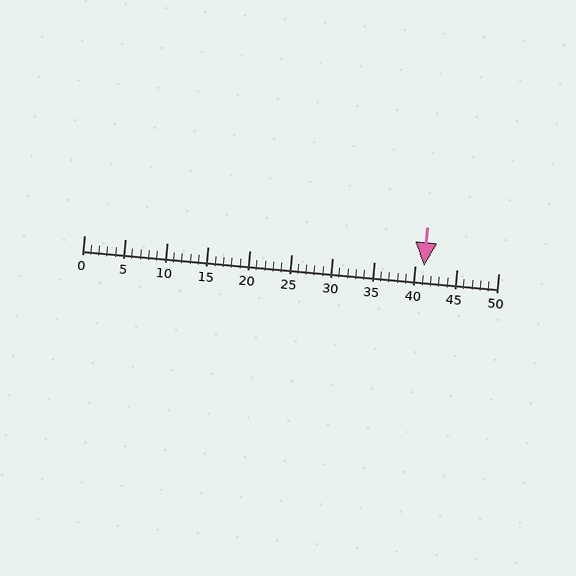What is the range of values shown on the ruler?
The ruler shows values from 0 to 50.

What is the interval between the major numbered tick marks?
The major tick marks are spaced 5 units apart.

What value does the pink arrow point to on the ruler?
The pink arrow points to approximately 41.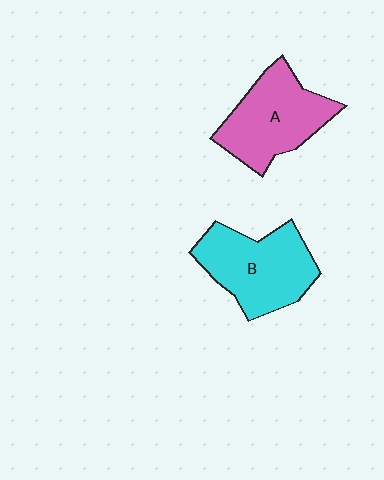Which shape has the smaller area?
Shape A (pink).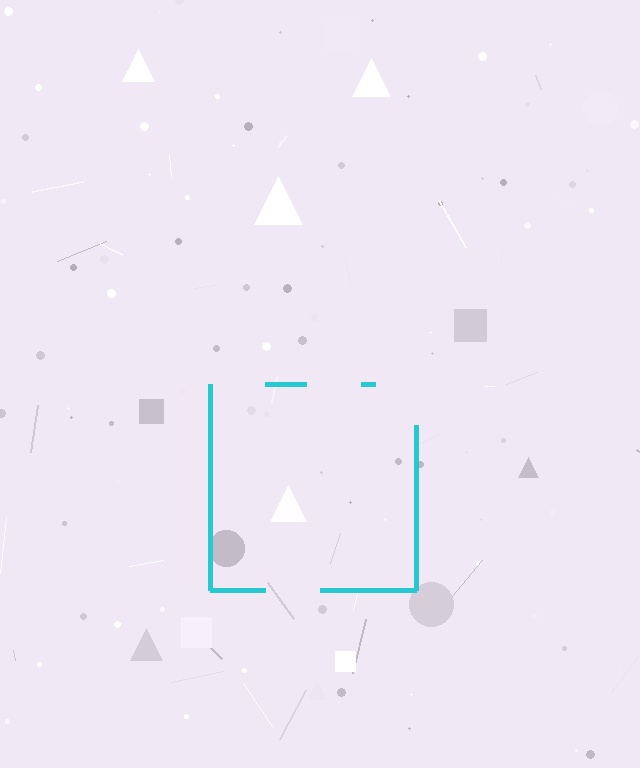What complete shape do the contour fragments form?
The contour fragments form a square.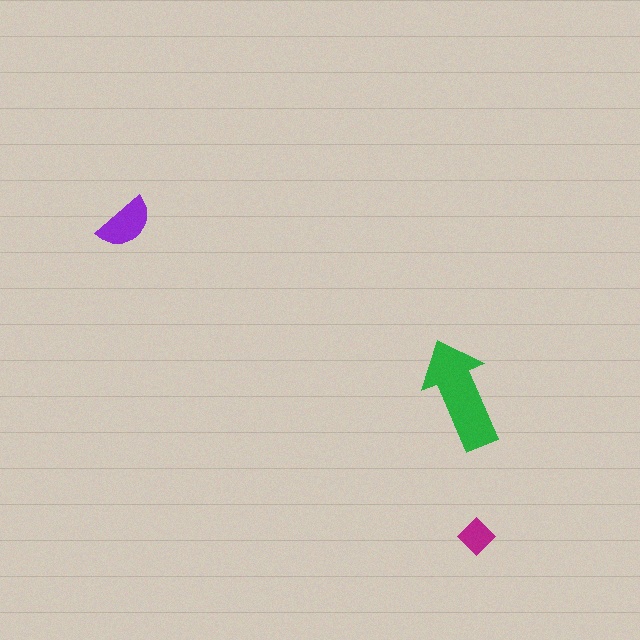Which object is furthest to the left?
The purple semicircle is leftmost.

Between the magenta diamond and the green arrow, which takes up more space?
The green arrow.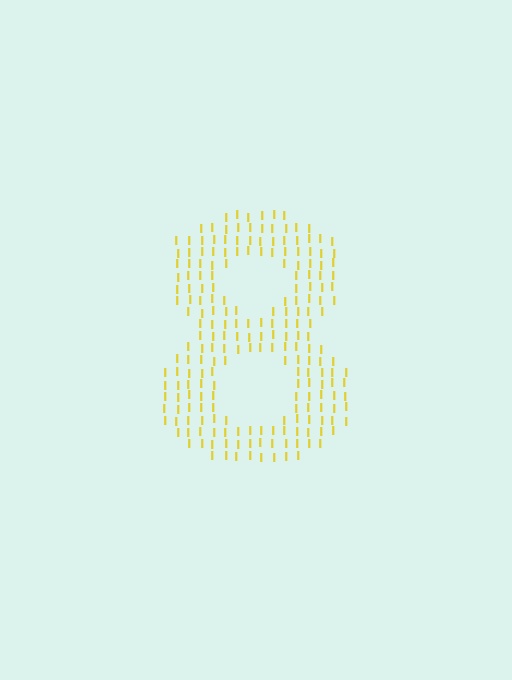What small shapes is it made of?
It is made of small letter I's.